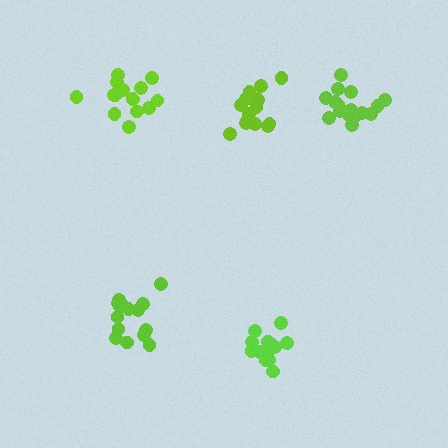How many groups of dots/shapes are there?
There are 5 groups.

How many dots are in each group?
Group 1: 17 dots, Group 2: 15 dots, Group 3: 16 dots, Group 4: 16 dots, Group 5: 16 dots (80 total).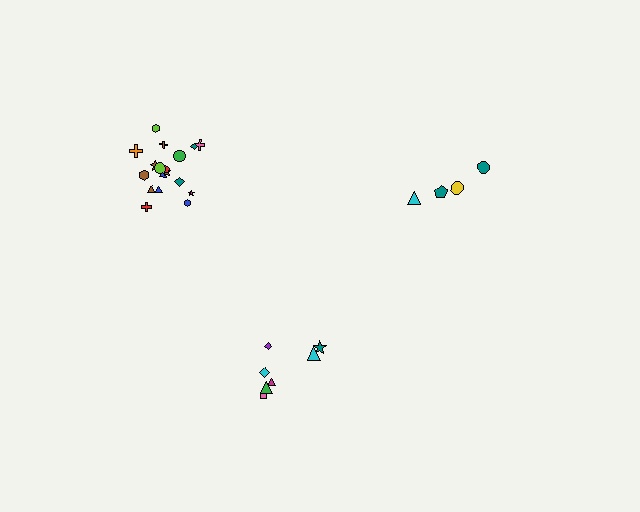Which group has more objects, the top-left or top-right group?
The top-left group.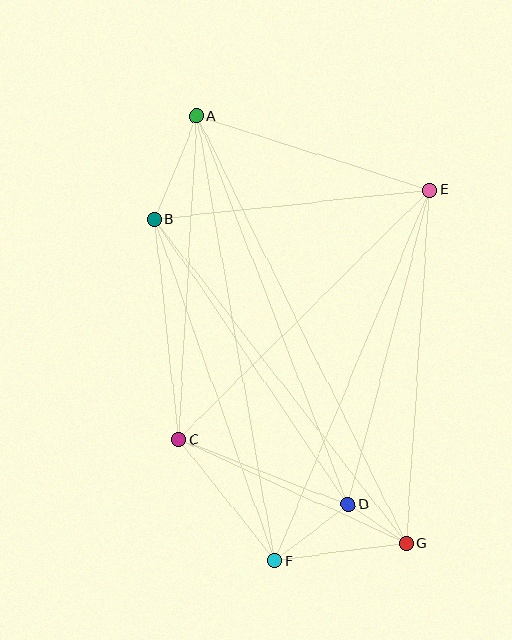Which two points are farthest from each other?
Points A and G are farthest from each other.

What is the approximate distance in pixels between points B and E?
The distance between B and E is approximately 277 pixels.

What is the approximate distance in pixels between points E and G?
The distance between E and G is approximately 354 pixels.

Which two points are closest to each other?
Points D and G are closest to each other.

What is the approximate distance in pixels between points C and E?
The distance between C and E is approximately 354 pixels.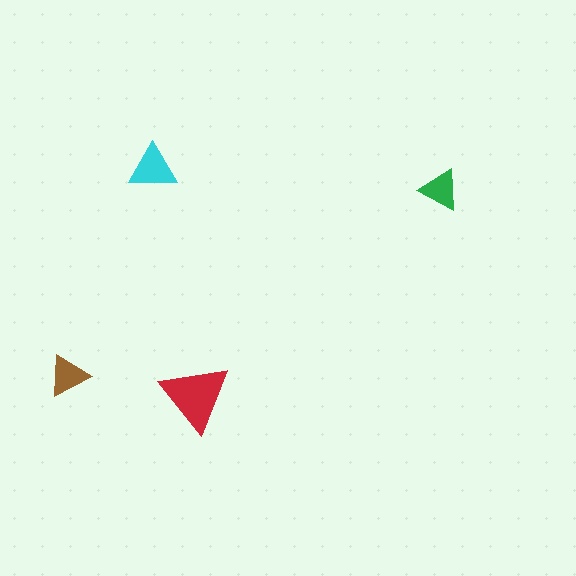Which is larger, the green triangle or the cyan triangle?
The cyan one.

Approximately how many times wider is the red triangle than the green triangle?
About 1.5 times wider.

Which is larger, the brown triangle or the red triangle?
The red one.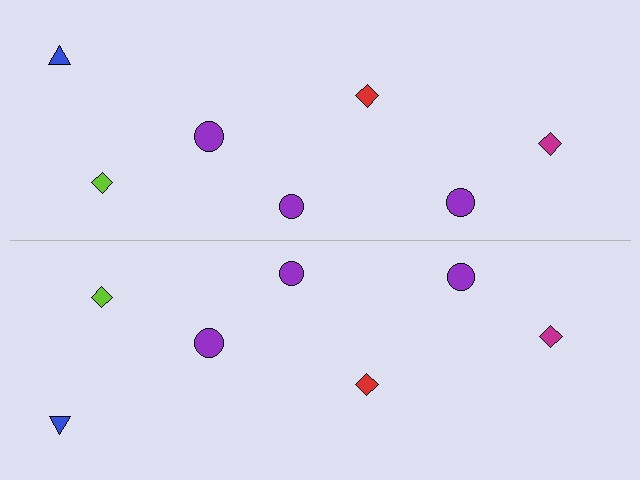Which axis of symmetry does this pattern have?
The pattern has a horizontal axis of symmetry running through the center of the image.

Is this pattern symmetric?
Yes, this pattern has bilateral (reflection) symmetry.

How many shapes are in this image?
There are 14 shapes in this image.